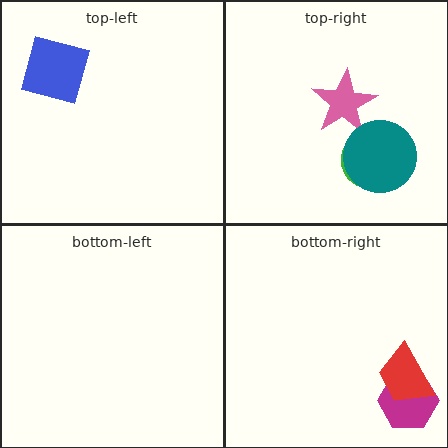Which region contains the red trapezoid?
The bottom-right region.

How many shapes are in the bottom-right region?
2.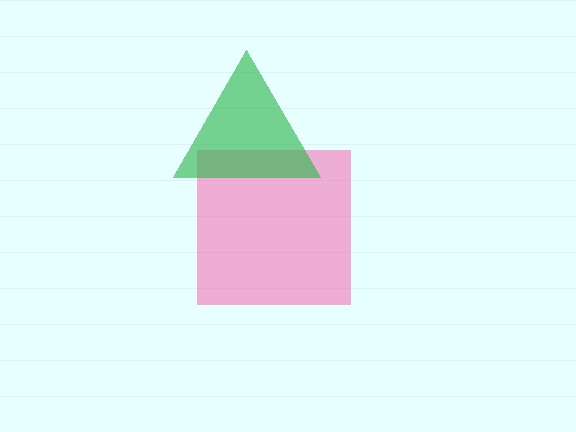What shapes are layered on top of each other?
The layered shapes are: a pink square, a green triangle.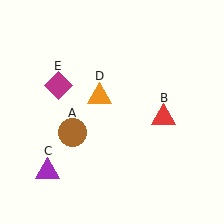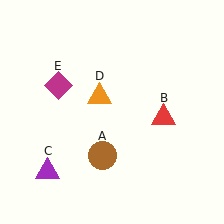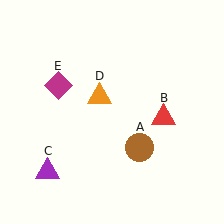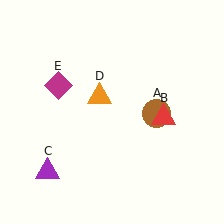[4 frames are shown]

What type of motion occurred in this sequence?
The brown circle (object A) rotated counterclockwise around the center of the scene.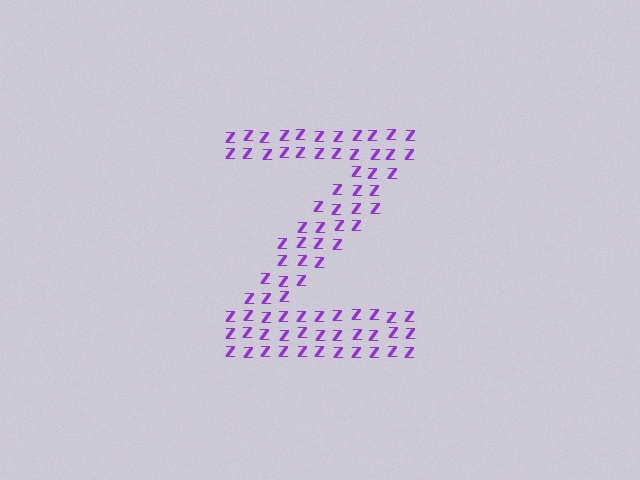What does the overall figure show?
The overall figure shows the letter Z.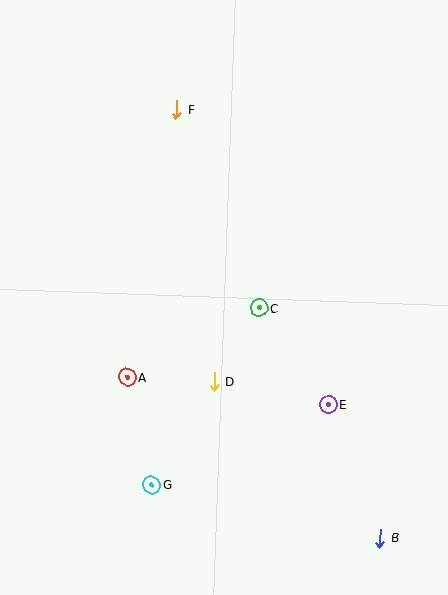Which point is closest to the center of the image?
Point C at (259, 308) is closest to the center.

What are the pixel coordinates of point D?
Point D is at (214, 381).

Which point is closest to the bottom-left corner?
Point G is closest to the bottom-left corner.